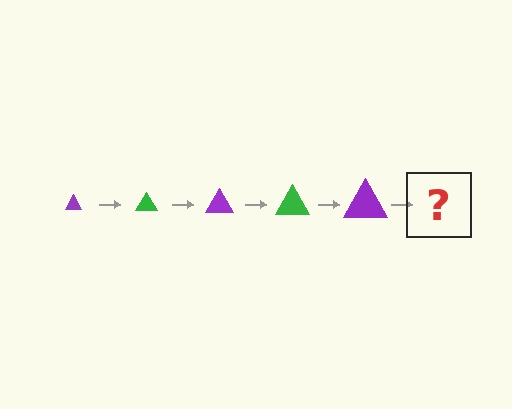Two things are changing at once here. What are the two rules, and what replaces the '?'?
The two rules are that the triangle grows larger each step and the color cycles through purple and green. The '?' should be a green triangle, larger than the previous one.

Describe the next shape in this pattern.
It should be a green triangle, larger than the previous one.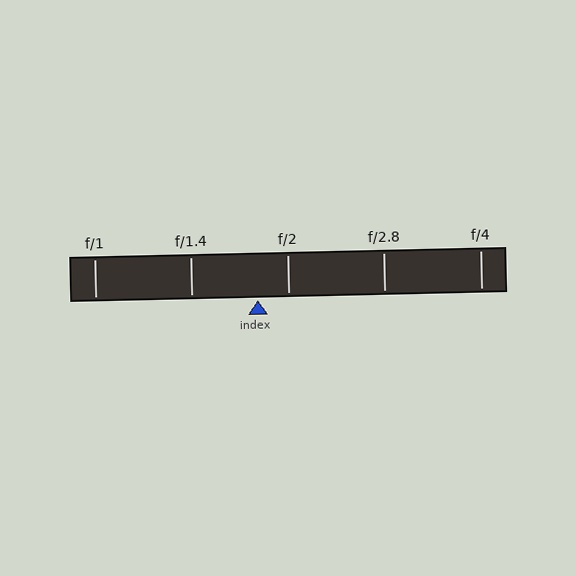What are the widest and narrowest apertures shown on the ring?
The widest aperture shown is f/1 and the narrowest is f/4.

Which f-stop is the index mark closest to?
The index mark is closest to f/2.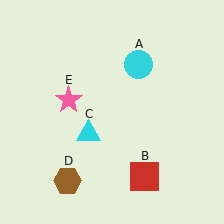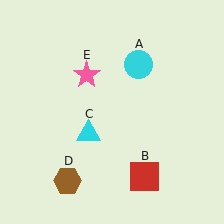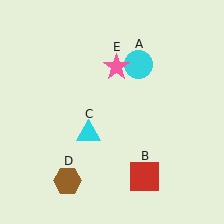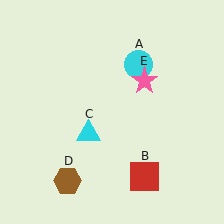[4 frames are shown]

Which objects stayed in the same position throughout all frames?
Cyan circle (object A) and red square (object B) and cyan triangle (object C) and brown hexagon (object D) remained stationary.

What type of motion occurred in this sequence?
The pink star (object E) rotated clockwise around the center of the scene.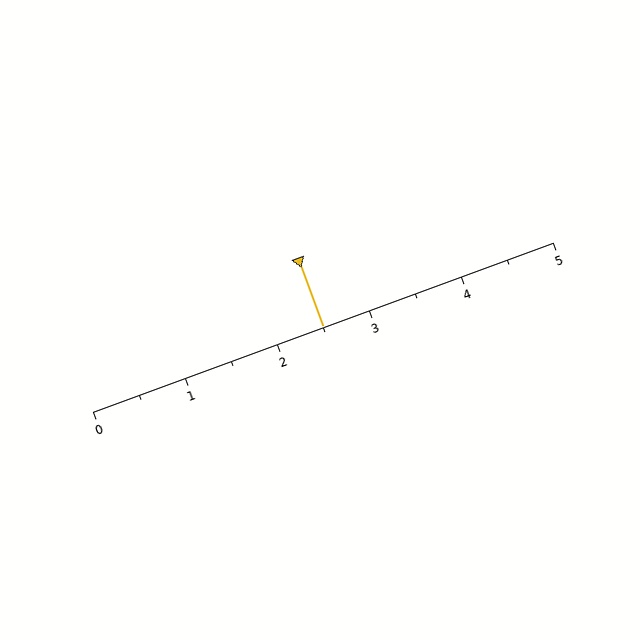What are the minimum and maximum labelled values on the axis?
The axis runs from 0 to 5.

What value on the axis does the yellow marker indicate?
The marker indicates approximately 2.5.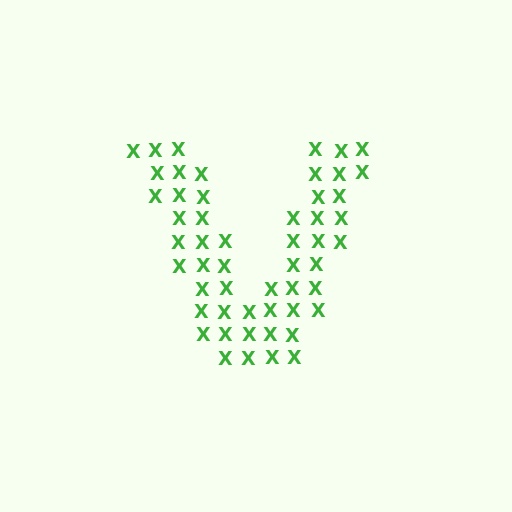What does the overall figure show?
The overall figure shows the letter V.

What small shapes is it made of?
It is made of small letter X's.